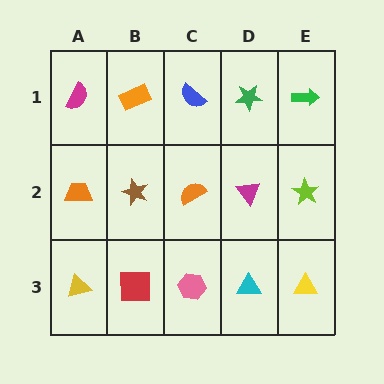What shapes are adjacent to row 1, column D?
A magenta triangle (row 2, column D), a blue semicircle (row 1, column C), a green arrow (row 1, column E).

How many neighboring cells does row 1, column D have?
3.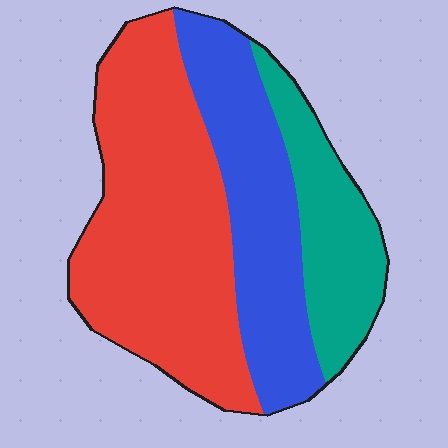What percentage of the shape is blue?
Blue takes up about one third (1/3) of the shape.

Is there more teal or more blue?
Blue.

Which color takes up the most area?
Red, at roughly 50%.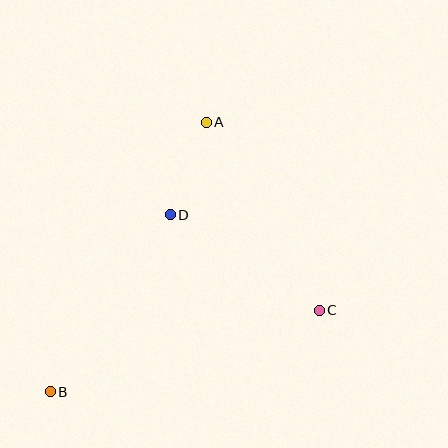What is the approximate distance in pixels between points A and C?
The distance between A and C is approximately 219 pixels.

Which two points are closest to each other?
Points A and D are closest to each other.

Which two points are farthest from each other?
Points A and B are farthest from each other.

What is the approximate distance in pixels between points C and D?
The distance between C and D is approximately 177 pixels.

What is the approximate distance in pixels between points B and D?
The distance between B and D is approximately 214 pixels.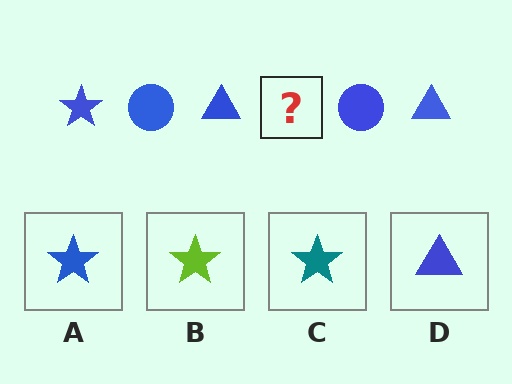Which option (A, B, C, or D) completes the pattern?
A.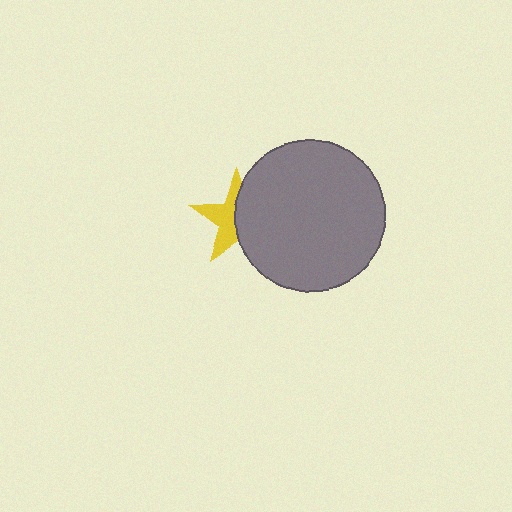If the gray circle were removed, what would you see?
You would see the complete yellow star.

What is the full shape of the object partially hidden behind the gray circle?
The partially hidden object is a yellow star.